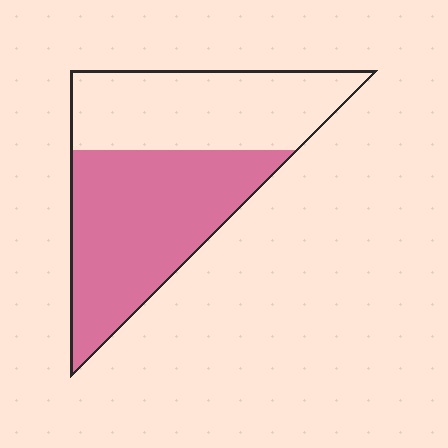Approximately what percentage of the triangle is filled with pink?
Approximately 55%.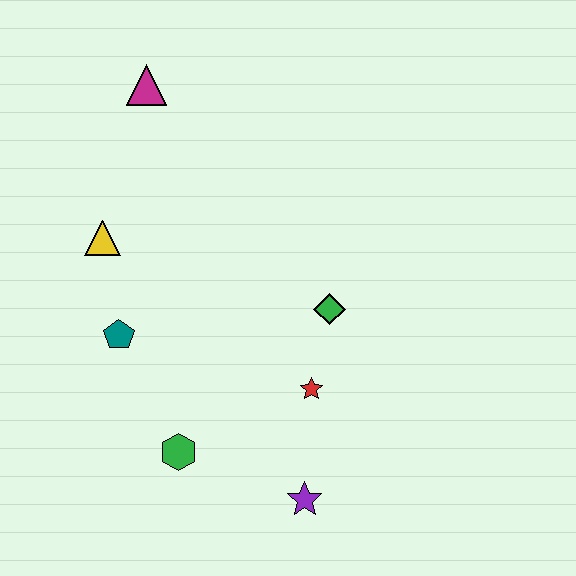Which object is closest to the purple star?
The red star is closest to the purple star.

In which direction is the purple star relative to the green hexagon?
The purple star is to the right of the green hexagon.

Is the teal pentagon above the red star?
Yes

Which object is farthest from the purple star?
The magenta triangle is farthest from the purple star.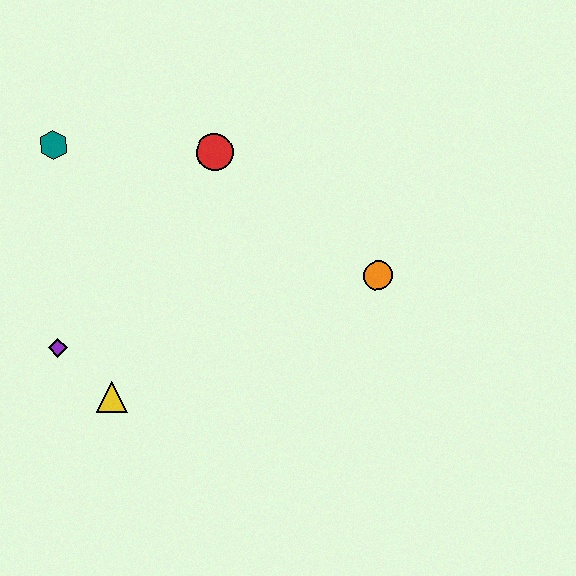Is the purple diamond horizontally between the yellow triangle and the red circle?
No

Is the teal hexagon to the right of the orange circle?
No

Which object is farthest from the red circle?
The yellow triangle is farthest from the red circle.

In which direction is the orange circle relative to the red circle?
The orange circle is to the right of the red circle.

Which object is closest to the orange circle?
The red circle is closest to the orange circle.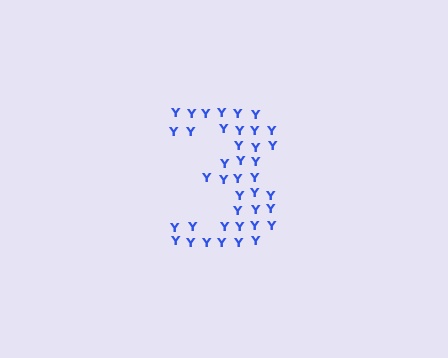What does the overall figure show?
The overall figure shows the digit 3.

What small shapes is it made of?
It is made of small letter Y's.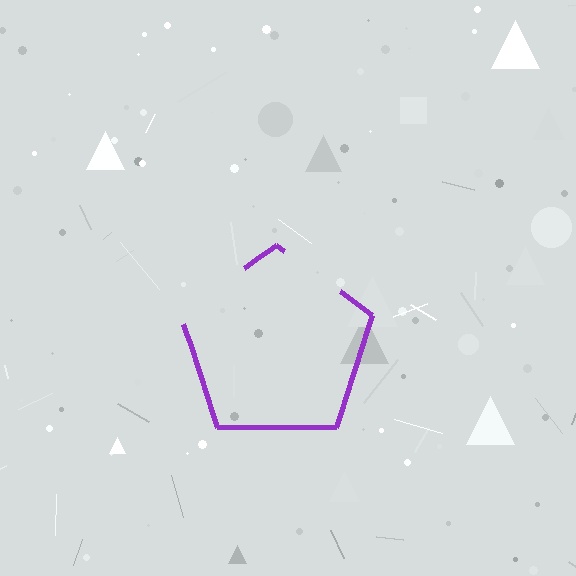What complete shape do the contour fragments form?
The contour fragments form a pentagon.